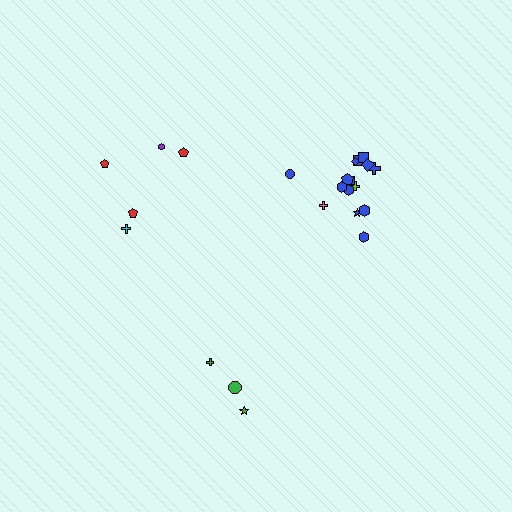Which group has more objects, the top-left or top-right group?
The top-right group.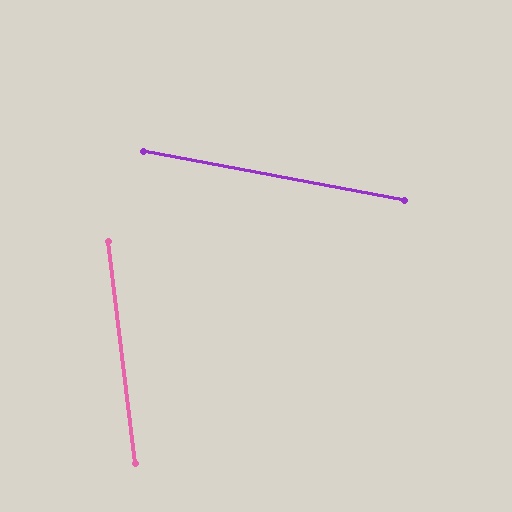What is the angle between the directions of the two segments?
Approximately 72 degrees.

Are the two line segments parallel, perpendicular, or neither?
Neither parallel nor perpendicular — they differ by about 72°.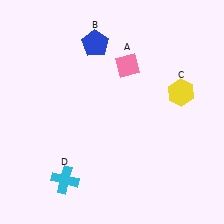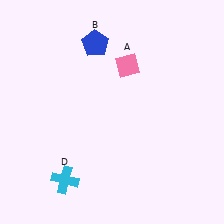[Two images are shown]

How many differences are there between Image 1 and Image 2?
There is 1 difference between the two images.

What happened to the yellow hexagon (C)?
The yellow hexagon (C) was removed in Image 2. It was in the top-right area of Image 1.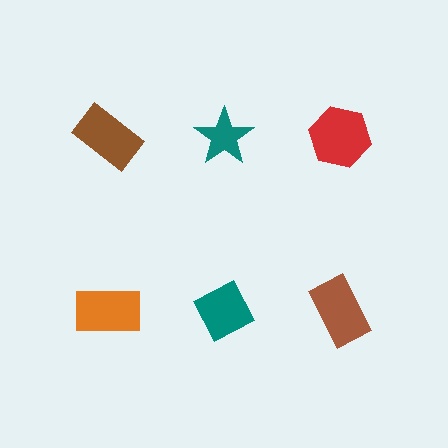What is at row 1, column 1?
A brown rectangle.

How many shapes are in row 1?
3 shapes.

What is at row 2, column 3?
A brown rectangle.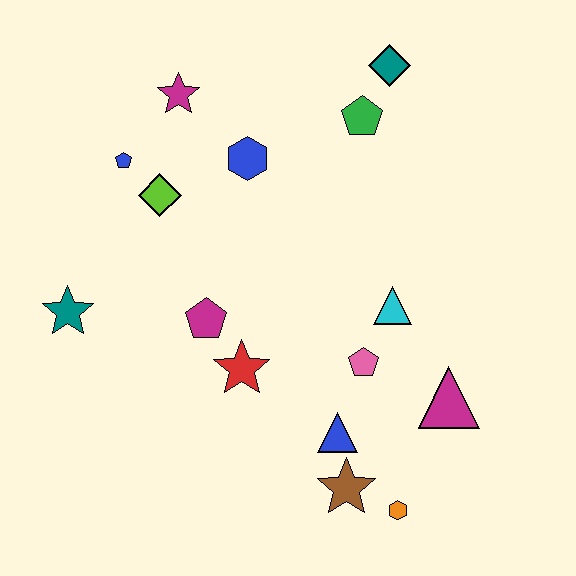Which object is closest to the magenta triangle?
The pink pentagon is closest to the magenta triangle.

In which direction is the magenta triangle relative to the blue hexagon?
The magenta triangle is below the blue hexagon.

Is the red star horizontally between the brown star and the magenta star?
Yes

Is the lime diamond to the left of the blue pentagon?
No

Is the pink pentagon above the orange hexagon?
Yes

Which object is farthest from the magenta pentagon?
The teal diamond is farthest from the magenta pentagon.